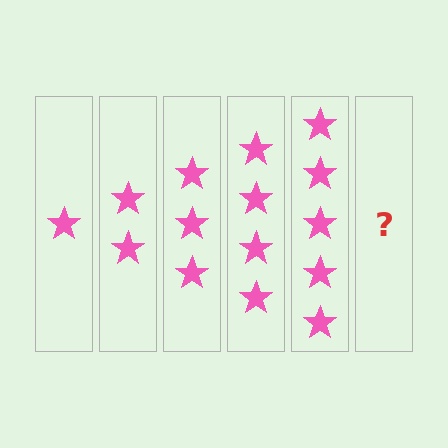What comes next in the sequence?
The next element should be 6 stars.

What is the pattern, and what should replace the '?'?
The pattern is that each step adds one more star. The '?' should be 6 stars.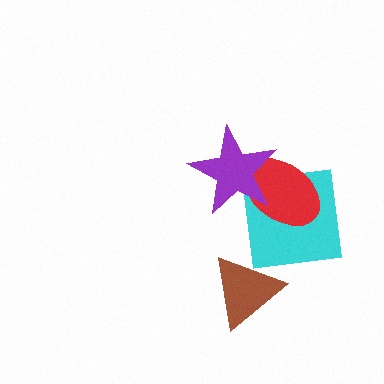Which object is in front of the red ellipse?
The purple star is in front of the red ellipse.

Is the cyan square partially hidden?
Yes, it is partially covered by another shape.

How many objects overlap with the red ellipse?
2 objects overlap with the red ellipse.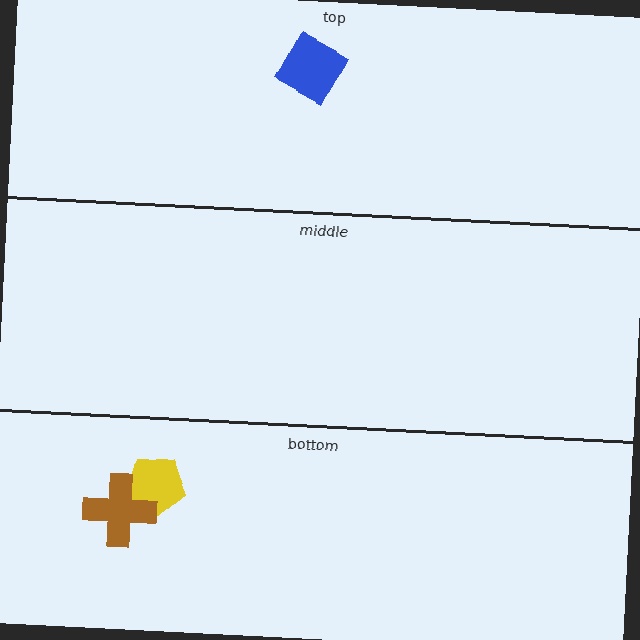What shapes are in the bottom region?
The yellow pentagon, the brown cross.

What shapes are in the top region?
The blue square.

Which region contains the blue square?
The top region.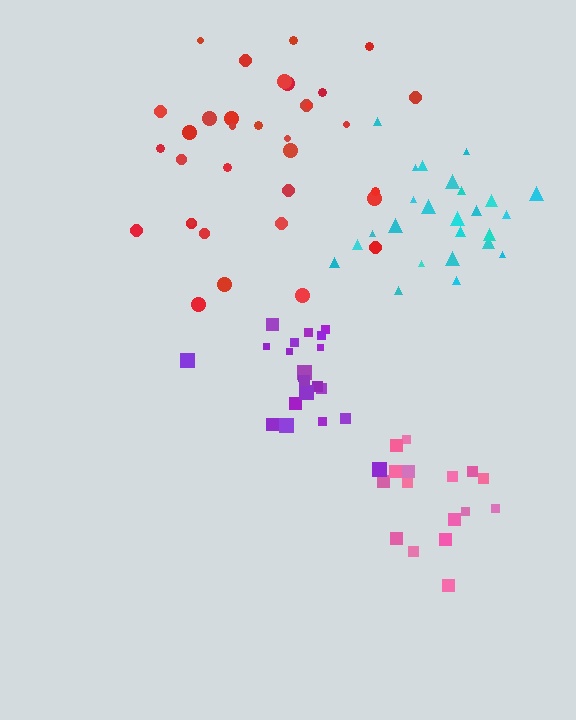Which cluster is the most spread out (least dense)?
Red.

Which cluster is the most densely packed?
Purple.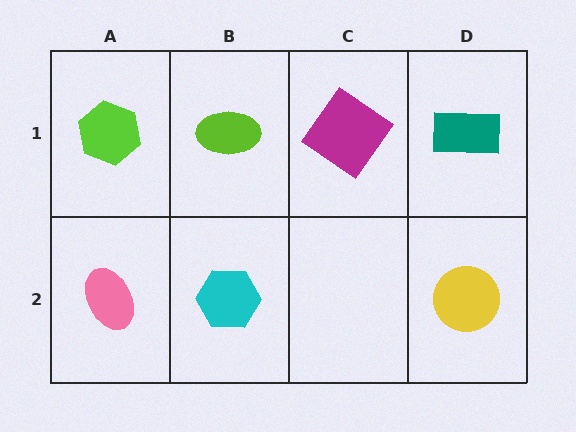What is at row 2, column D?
A yellow circle.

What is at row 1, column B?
A lime ellipse.